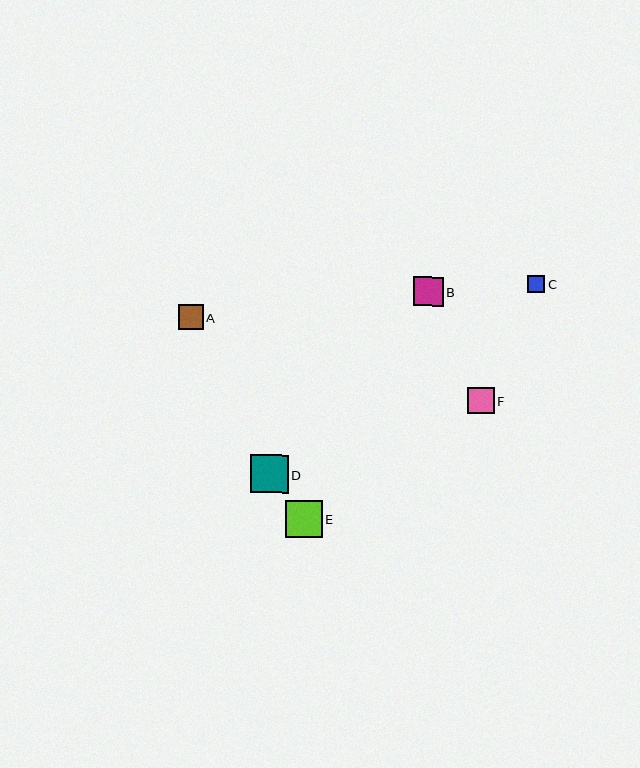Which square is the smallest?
Square C is the smallest with a size of approximately 18 pixels.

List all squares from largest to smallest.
From largest to smallest: D, E, B, F, A, C.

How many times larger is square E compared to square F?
Square E is approximately 1.4 times the size of square F.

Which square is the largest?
Square D is the largest with a size of approximately 38 pixels.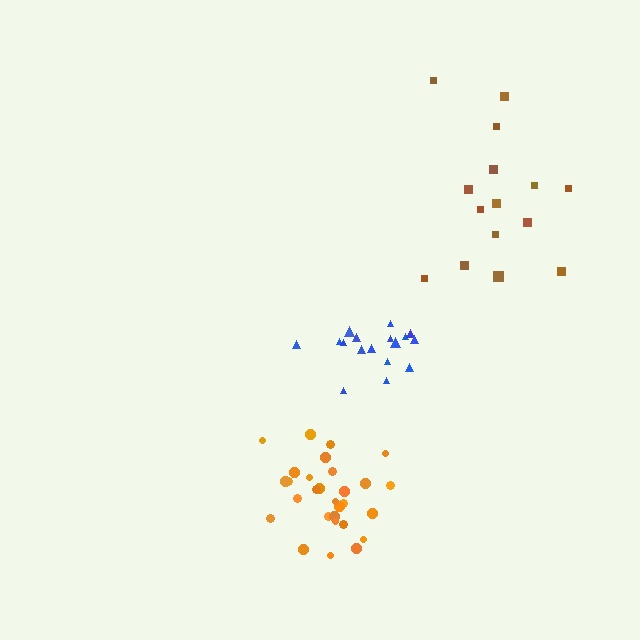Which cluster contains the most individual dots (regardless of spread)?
Orange (29).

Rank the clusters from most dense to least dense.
orange, blue, brown.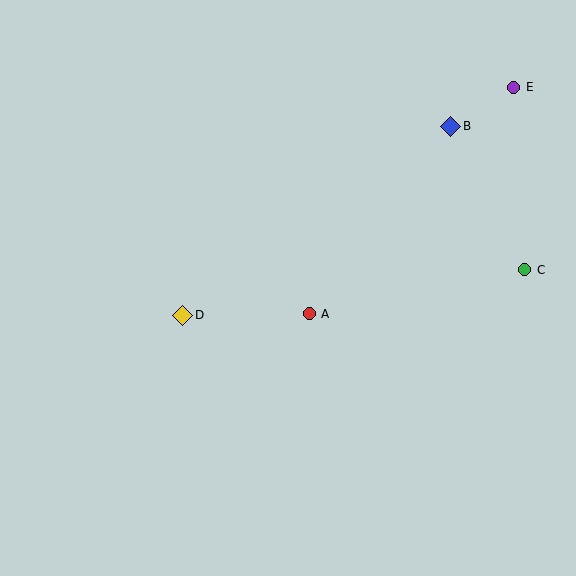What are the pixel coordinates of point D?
Point D is at (183, 315).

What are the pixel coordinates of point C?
Point C is at (525, 270).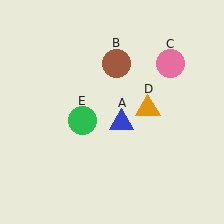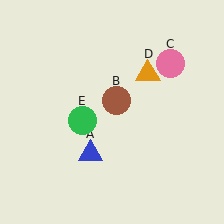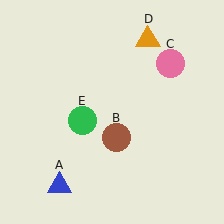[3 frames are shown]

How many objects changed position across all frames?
3 objects changed position: blue triangle (object A), brown circle (object B), orange triangle (object D).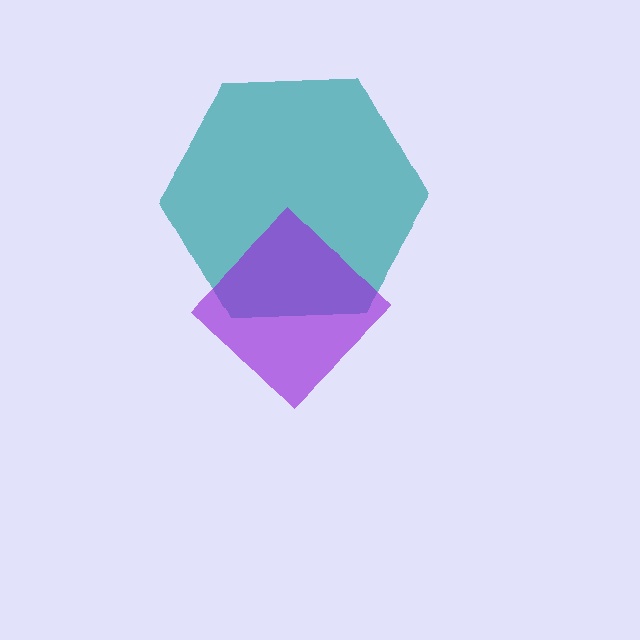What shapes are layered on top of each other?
The layered shapes are: a teal hexagon, a purple diamond.